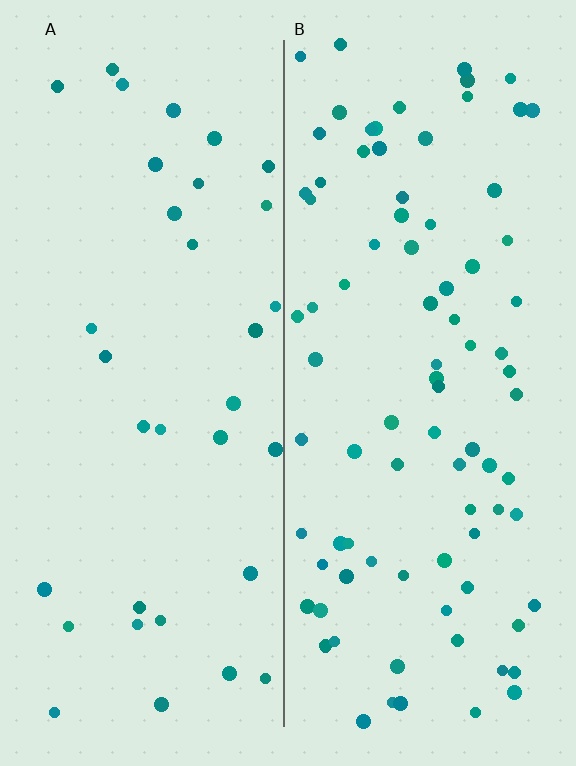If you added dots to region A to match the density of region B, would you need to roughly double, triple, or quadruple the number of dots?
Approximately triple.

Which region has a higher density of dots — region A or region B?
B (the right).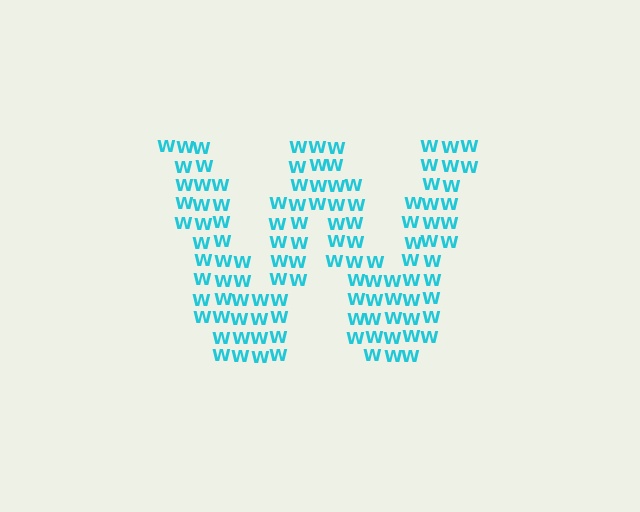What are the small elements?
The small elements are letter W's.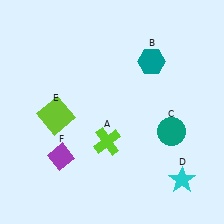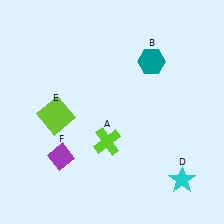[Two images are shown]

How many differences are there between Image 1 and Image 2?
There is 1 difference between the two images.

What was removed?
The teal circle (C) was removed in Image 2.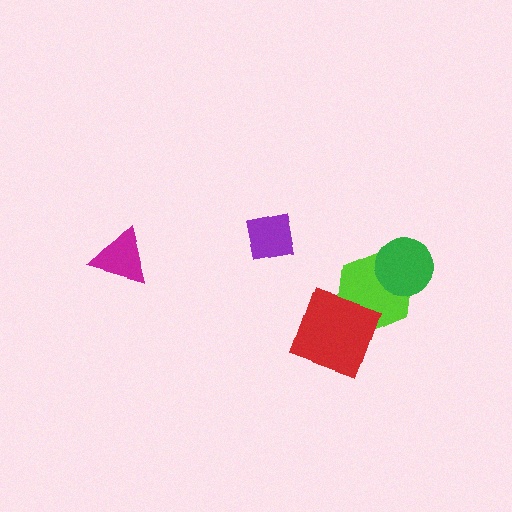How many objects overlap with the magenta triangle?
0 objects overlap with the magenta triangle.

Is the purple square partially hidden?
No, no other shape covers it.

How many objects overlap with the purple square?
0 objects overlap with the purple square.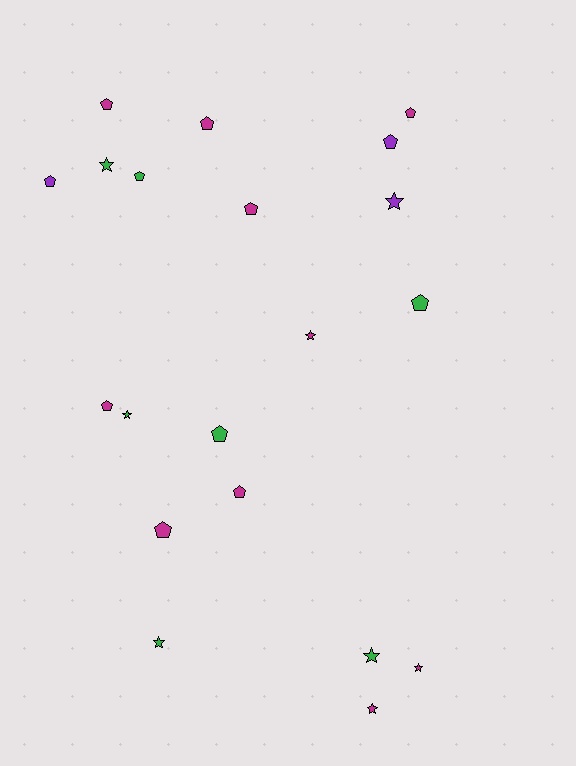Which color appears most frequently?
Magenta, with 10 objects.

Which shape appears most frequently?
Pentagon, with 12 objects.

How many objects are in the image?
There are 20 objects.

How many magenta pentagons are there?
There are 7 magenta pentagons.